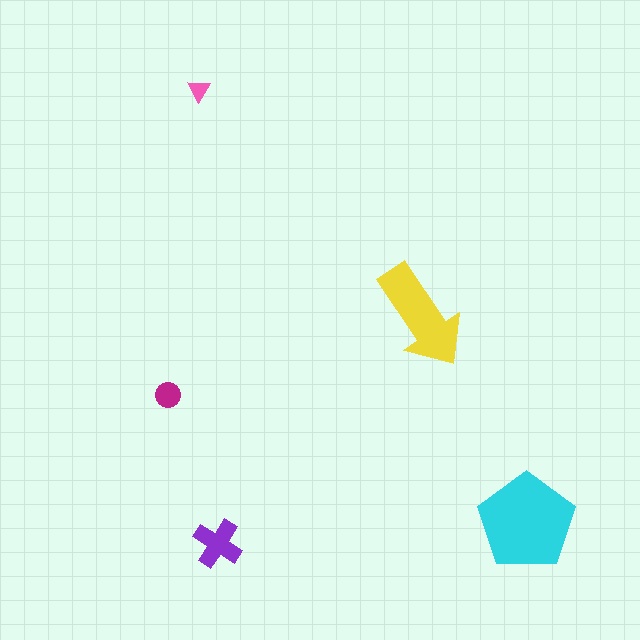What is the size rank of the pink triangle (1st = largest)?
5th.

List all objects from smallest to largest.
The pink triangle, the magenta circle, the purple cross, the yellow arrow, the cyan pentagon.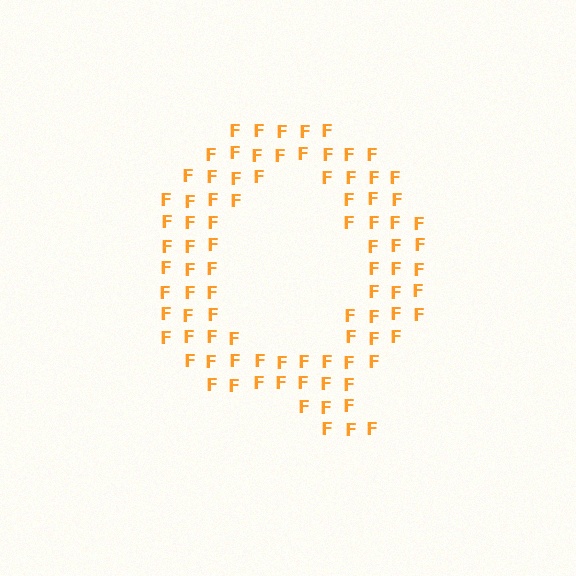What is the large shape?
The large shape is the letter Q.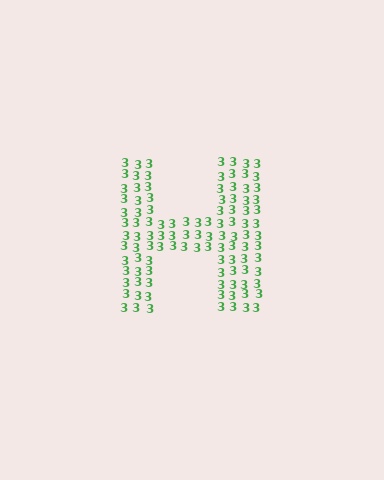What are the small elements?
The small elements are digit 3's.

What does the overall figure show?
The overall figure shows the letter H.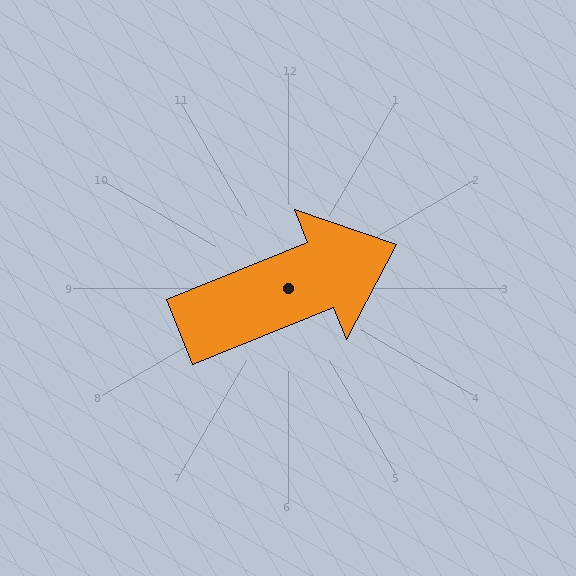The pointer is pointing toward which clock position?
Roughly 2 o'clock.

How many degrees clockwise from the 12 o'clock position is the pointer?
Approximately 68 degrees.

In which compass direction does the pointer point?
East.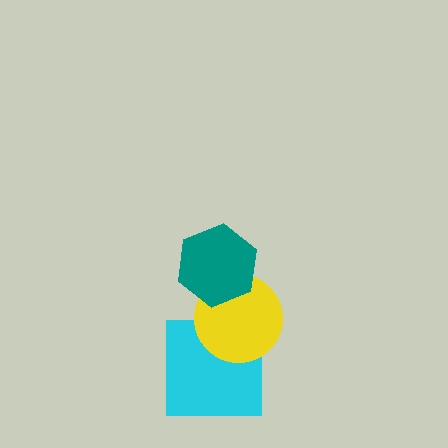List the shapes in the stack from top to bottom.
From top to bottom: the teal hexagon, the yellow circle, the cyan square.